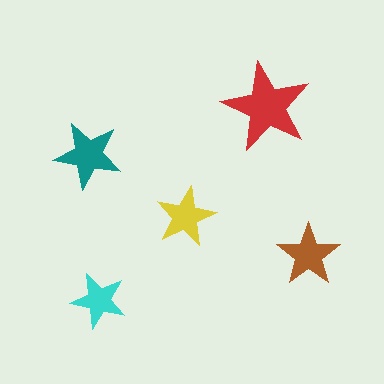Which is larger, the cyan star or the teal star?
The teal one.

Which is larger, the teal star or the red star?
The red one.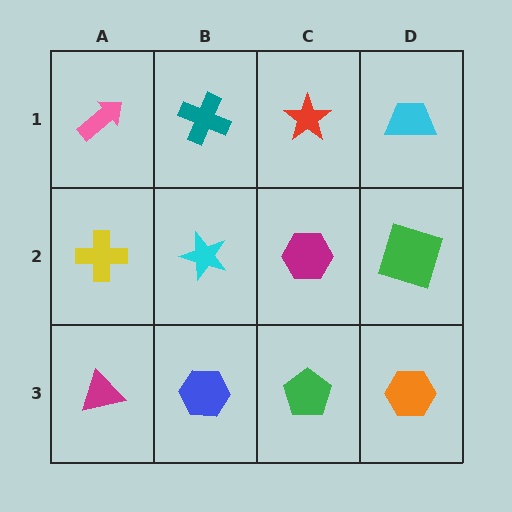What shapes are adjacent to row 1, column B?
A cyan star (row 2, column B), a pink arrow (row 1, column A), a red star (row 1, column C).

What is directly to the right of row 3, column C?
An orange hexagon.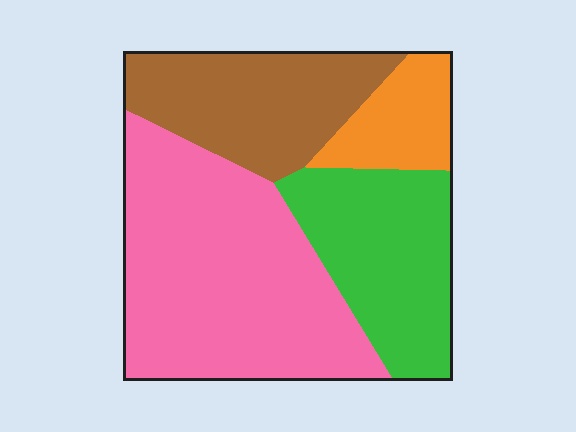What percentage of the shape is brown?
Brown takes up about one fifth (1/5) of the shape.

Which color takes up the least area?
Orange, at roughly 10%.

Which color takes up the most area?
Pink, at roughly 45%.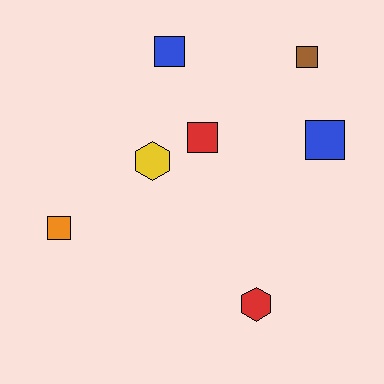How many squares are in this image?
There are 5 squares.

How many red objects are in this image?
There are 2 red objects.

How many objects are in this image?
There are 7 objects.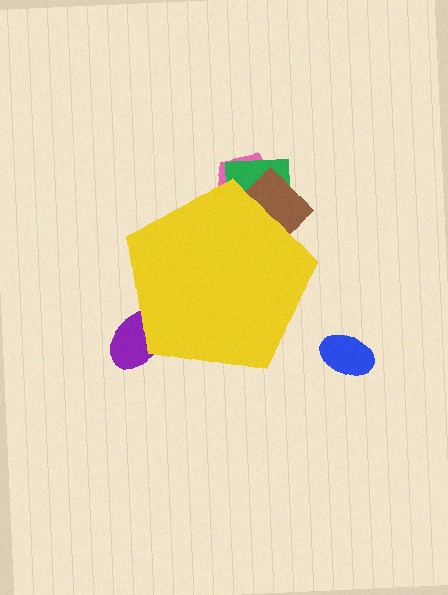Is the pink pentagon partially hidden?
Yes, the pink pentagon is partially hidden behind the yellow pentagon.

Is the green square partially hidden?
Yes, the green square is partially hidden behind the yellow pentagon.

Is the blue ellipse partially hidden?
No, the blue ellipse is fully visible.